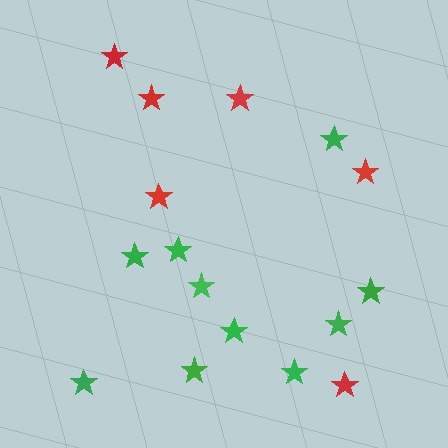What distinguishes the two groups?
There are 2 groups: one group of red stars (6) and one group of green stars (10).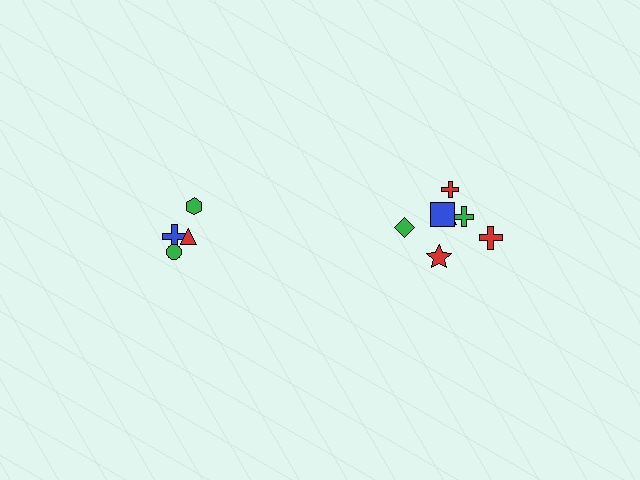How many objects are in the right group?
There are 7 objects.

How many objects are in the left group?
There are 4 objects.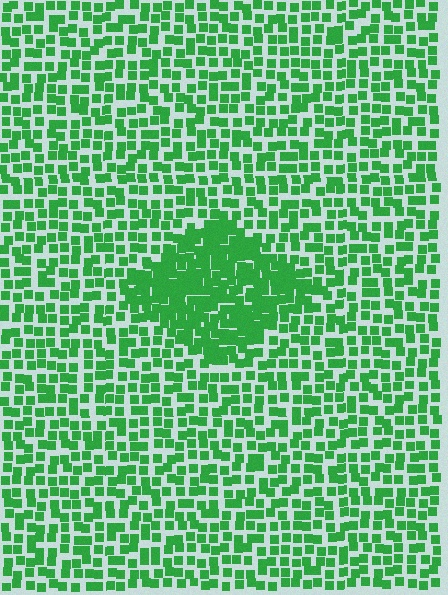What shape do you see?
I see a diamond.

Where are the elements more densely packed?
The elements are more densely packed inside the diamond boundary.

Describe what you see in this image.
The image contains small green elements arranged at two different densities. A diamond-shaped region is visible where the elements are more densely packed than the surrounding area.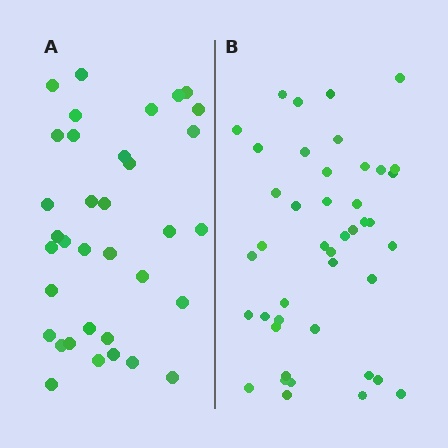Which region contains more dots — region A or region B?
Region B (the right region) has more dots.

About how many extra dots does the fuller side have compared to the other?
Region B has roughly 8 or so more dots than region A.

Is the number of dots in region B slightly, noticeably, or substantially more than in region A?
Region B has only slightly more — the two regions are fairly close. The ratio is roughly 1.2 to 1.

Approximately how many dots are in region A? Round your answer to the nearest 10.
About 40 dots. (The exact count is 35, which rounds to 40.)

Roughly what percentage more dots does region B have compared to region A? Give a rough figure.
About 25% more.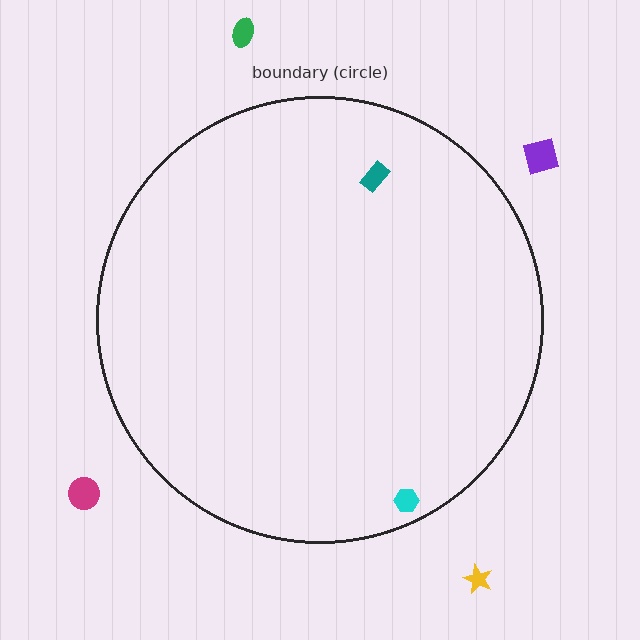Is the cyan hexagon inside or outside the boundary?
Inside.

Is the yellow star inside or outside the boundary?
Outside.